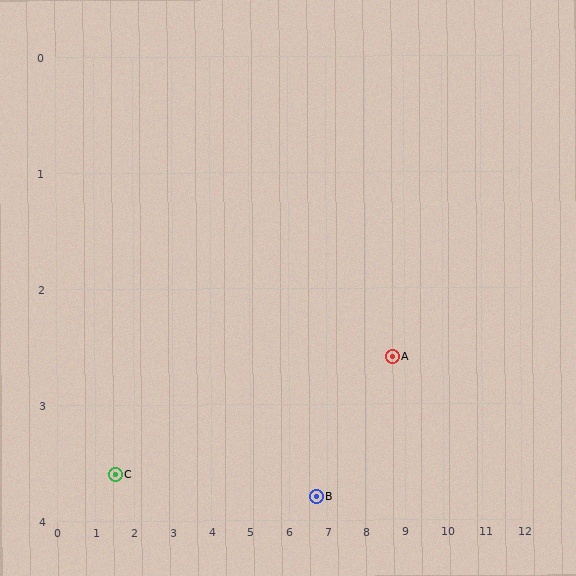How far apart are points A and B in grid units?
Points A and B are about 2.3 grid units apart.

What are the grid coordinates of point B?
Point B is at approximately (6.7, 3.8).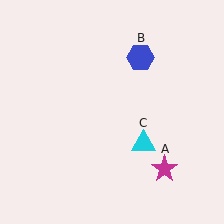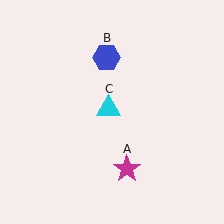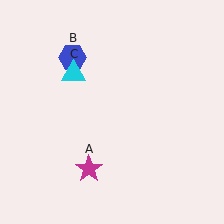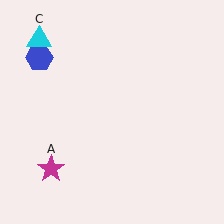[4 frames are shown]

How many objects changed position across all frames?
3 objects changed position: magenta star (object A), blue hexagon (object B), cyan triangle (object C).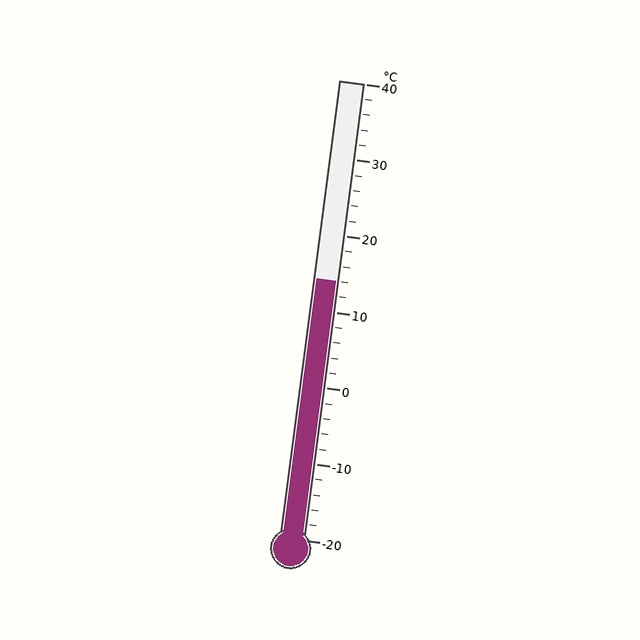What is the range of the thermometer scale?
The thermometer scale ranges from -20°C to 40°C.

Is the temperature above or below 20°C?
The temperature is below 20°C.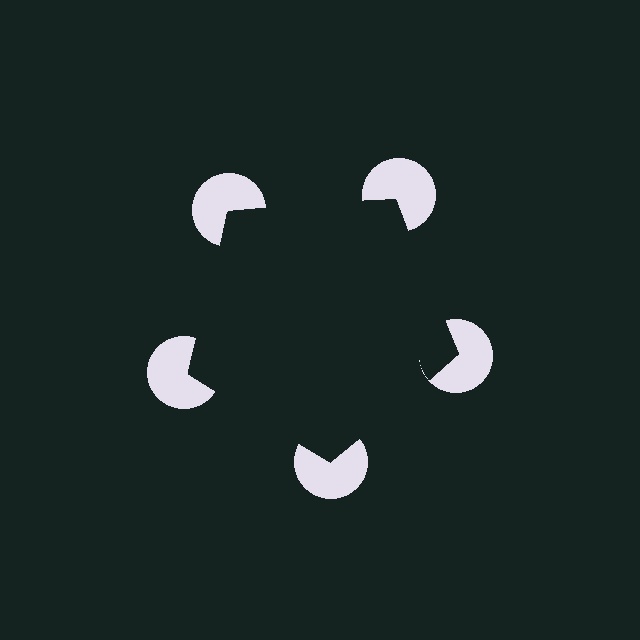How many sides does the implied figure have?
5 sides.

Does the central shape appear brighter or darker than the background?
It typically appears slightly darker than the background, even though no actual brightness change is drawn.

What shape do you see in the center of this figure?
An illusory pentagon — its edges are inferred from the aligned wedge cuts in the pac-man discs, not physically drawn.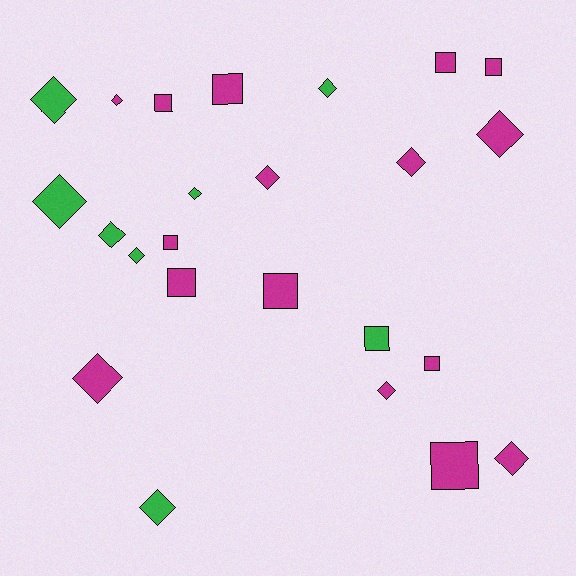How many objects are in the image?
There are 24 objects.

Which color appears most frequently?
Magenta, with 16 objects.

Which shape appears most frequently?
Diamond, with 14 objects.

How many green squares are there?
There is 1 green square.